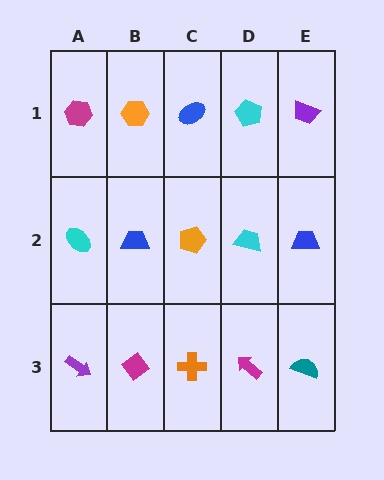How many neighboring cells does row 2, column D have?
4.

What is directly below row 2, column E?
A teal semicircle.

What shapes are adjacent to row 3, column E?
A blue trapezoid (row 2, column E), a magenta arrow (row 3, column D).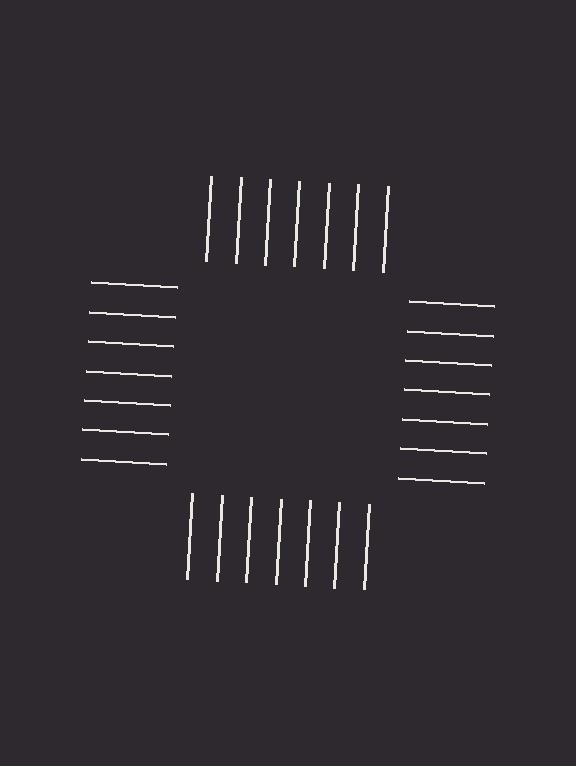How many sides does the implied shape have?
4 sides — the line-ends trace a square.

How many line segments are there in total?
28 — 7 along each of the 4 edges.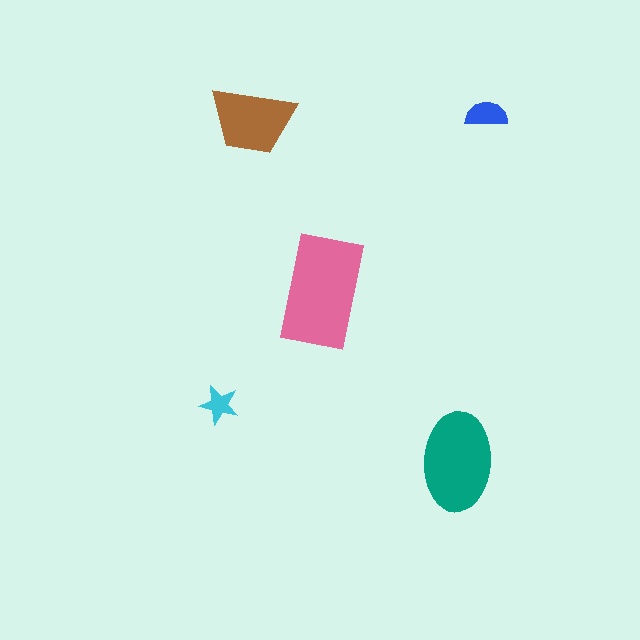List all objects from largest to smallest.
The pink rectangle, the teal ellipse, the brown trapezoid, the blue semicircle, the cyan star.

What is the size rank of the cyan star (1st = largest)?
5th.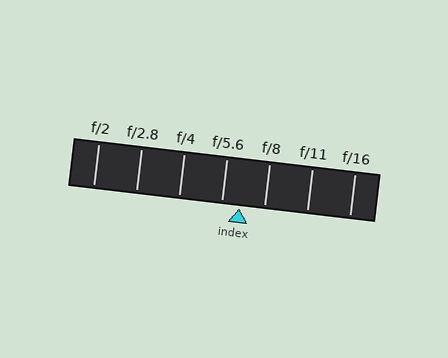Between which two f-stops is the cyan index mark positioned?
The index mark is between f/5.6 and f/8.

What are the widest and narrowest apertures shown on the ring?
The widest aperture shown is f/2 and the narrowest is f/16.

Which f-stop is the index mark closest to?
The index mark is closest to f/5.6.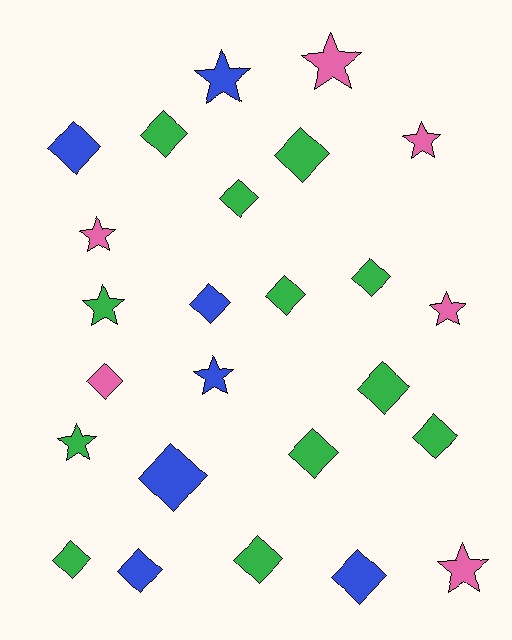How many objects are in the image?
There are 25 objects.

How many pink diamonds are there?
There is 1 pink diamond.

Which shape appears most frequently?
Diamond, with 16 objects.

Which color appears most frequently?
Green, with 12 objects.